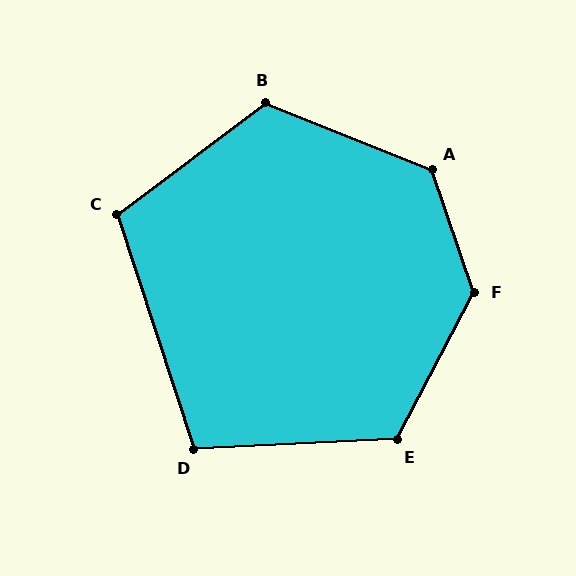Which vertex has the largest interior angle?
F, at approximately 133 degrees.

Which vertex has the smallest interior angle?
D, at approximately 106 degrees.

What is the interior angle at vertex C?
Approximately 109 degrees (obtuse).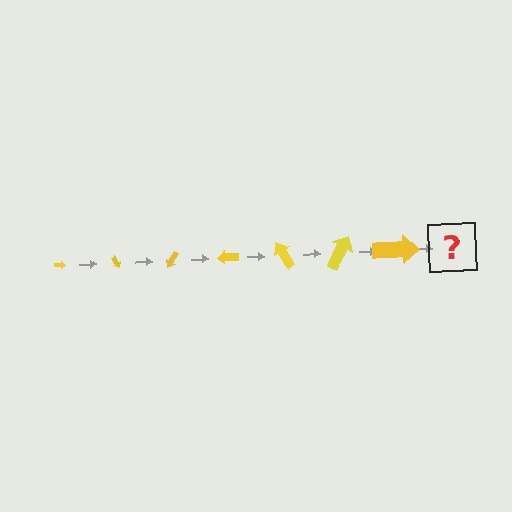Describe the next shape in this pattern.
It should be an arrow, larger than the previous one and rotated 420 degrees from the start.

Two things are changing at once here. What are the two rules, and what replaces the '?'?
The two rules are that the arrow grows larger each step and it rotates 60 degrees each step. The '?' should be an arrow, larger than the previous one and rotated 420 degrees from the start.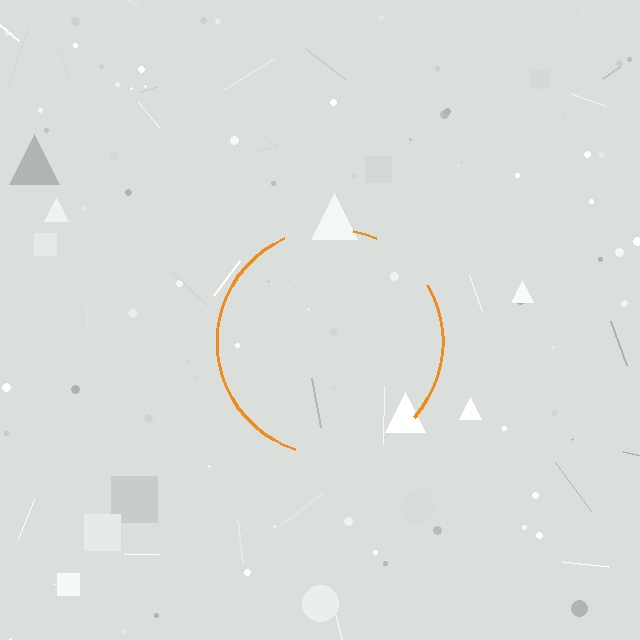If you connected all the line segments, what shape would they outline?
They would outline a circle.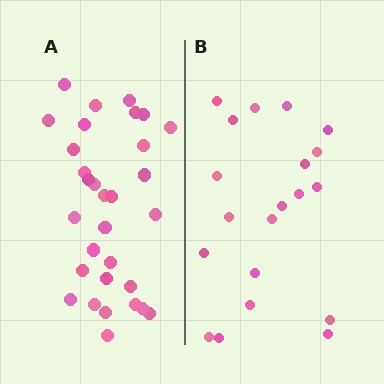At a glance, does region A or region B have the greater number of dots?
Region A (the left region) has more dots.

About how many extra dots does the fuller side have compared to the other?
Region A has roughly 12 or so more dots than region B.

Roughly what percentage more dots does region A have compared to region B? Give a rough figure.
About 55% more.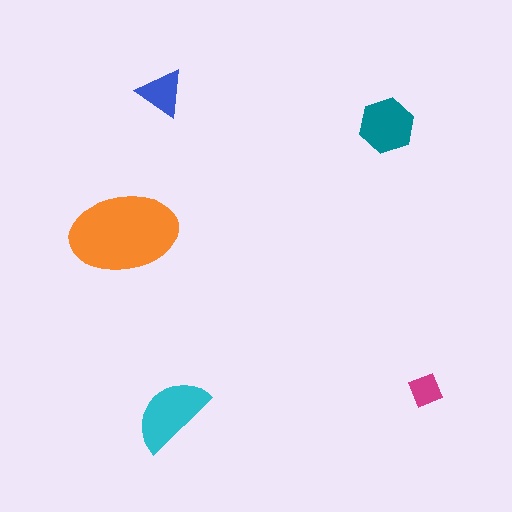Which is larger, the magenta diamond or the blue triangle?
The blue triangle.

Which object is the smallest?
The magenta diamond.